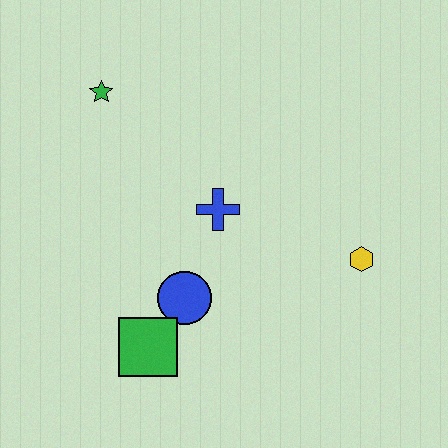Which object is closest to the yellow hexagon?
The blue cross is closest to the yellow hexagon.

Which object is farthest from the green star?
The yellow hexagon is farthest from the green star.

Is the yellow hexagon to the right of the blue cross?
Yes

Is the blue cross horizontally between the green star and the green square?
No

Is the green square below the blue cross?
Yes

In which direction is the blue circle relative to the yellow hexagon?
The blue circle is to the left of the yellow hexagon.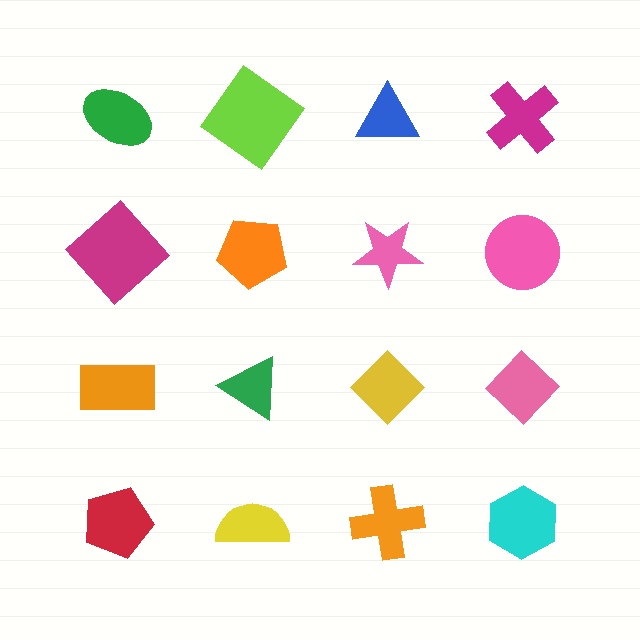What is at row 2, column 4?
A pink circle.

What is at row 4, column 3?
An orange cross.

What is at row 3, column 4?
A pink diamond.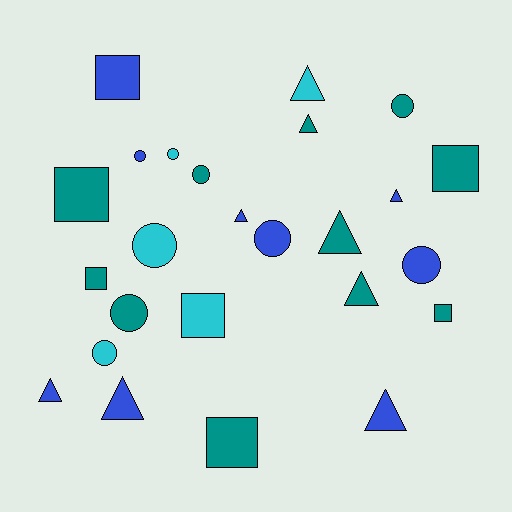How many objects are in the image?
There are 25 objects.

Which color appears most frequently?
Teal, with 11 objects.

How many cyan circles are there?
There are 3 cyan circles.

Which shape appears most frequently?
Circle, with 9 objects.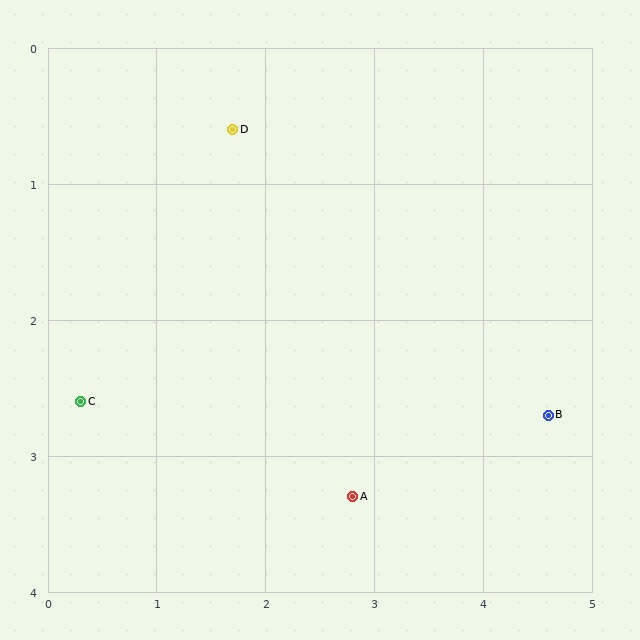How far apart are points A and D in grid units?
Points A and D are about 2.9 grid units apart.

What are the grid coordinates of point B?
Point B is at approximately (4.6, 2.7).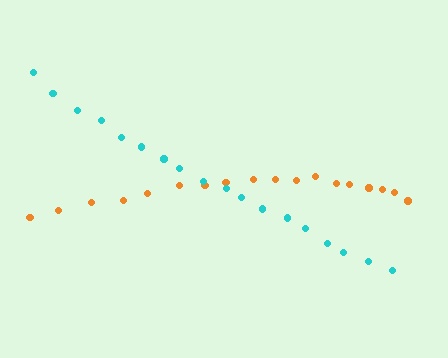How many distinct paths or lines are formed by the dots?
There are 2 distinct paths.